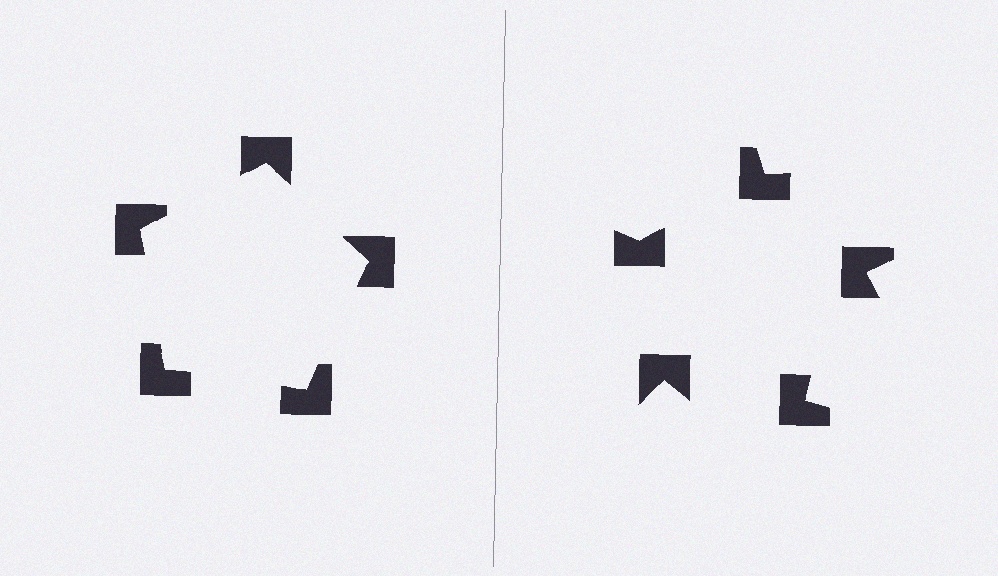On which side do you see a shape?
An illusory pentagon appears on the left side. On the right side the wedge cuts are rotated, so no coherent shape forms.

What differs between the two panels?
The notched squares are positioned identically on both sides; only the wedge orientations differ. On the left they align to a pentagon; on the right they are misaligned.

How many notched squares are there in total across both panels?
10 — 5 on each side.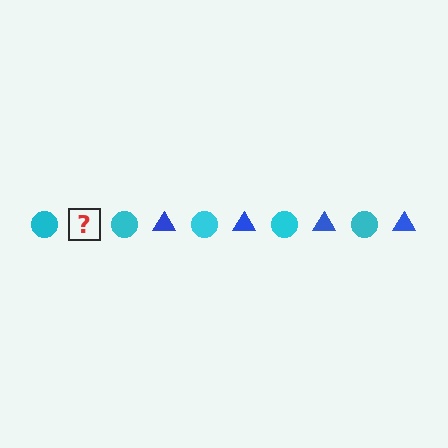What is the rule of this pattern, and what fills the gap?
The rule is that the pattern alternates between cyan circle and blue triangle. The gap should be filled with a blue triangle.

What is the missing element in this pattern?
The missing element is a blue triangle.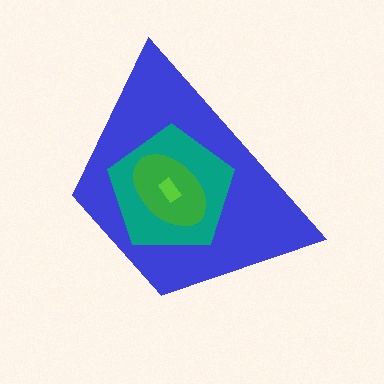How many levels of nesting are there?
4.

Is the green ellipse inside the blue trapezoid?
Yes.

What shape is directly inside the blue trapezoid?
The teal pentagon.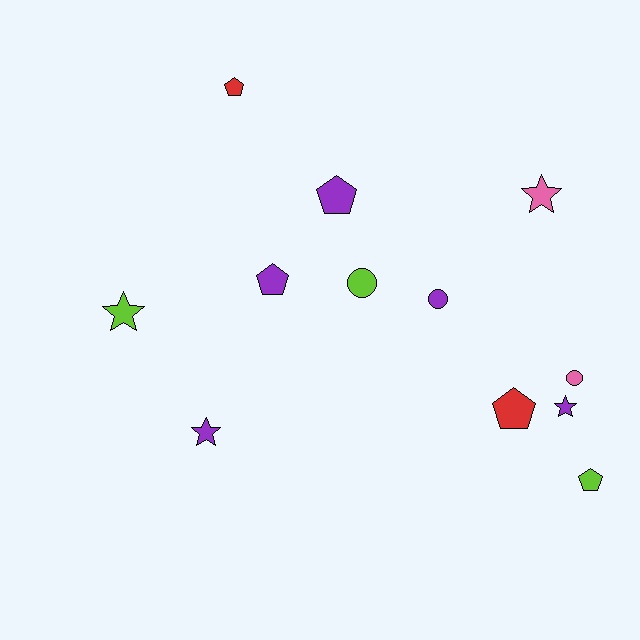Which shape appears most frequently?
Pentagon, with 5 objects.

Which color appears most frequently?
Purple, with 5 objects.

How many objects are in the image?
There are 12 objects.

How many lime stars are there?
There is 1 lime star.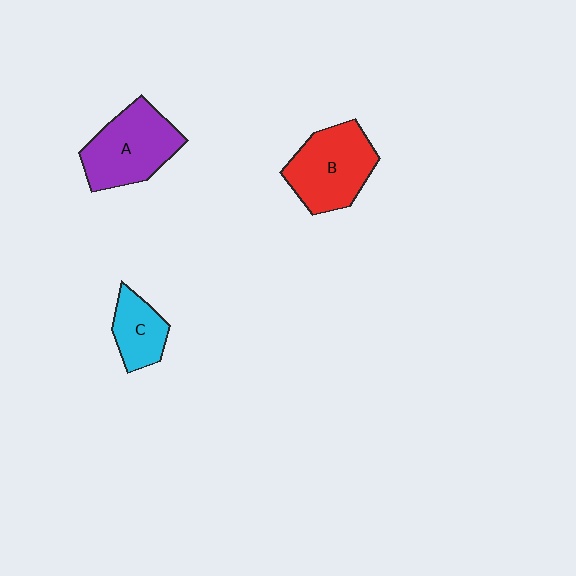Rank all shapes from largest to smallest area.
From largest to smallest: A (purple), B (red), C (cyan).